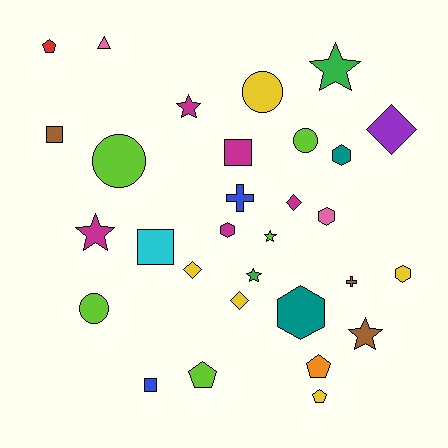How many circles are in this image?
There are 4 circles.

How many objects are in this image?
There are 30 objects.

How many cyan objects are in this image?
There is 1 cyan object.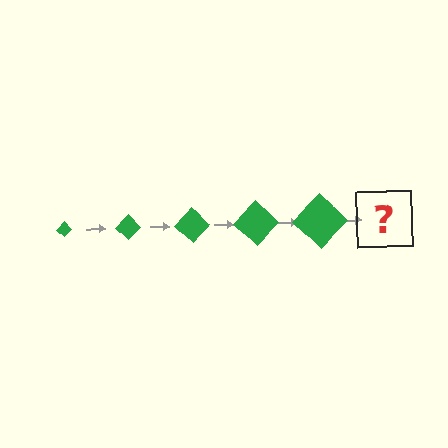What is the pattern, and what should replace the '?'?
The pattern is that the diamond gets progressively larger each step. The '?' should be a green diamond, larger than the previous one.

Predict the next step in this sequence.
The next step is a green diamond, larger than the previous one.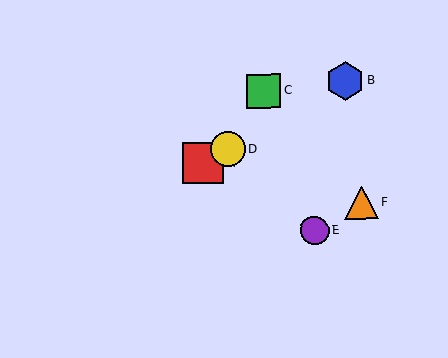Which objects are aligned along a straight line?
Objects A, B, D are aligned along a straight line.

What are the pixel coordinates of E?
Object E is at (315, 230).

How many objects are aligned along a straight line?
3 objects (A, B, D) are aligned along a straight line.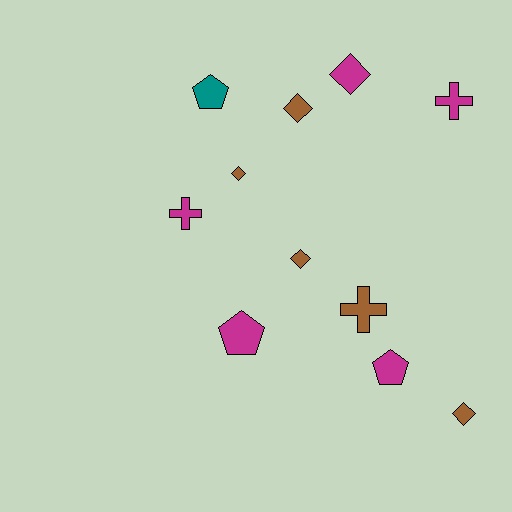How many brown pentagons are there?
There are no brown pentagons.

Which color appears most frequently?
Brown, with 5 objects.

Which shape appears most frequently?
Diamond, with 5 objects.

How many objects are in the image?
There are 11 objects.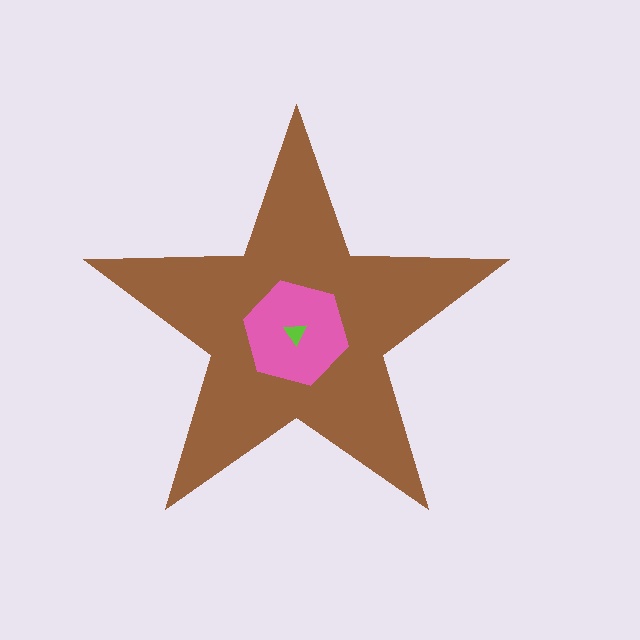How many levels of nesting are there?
3.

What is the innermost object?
The lime triangle.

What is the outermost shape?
The brown star.